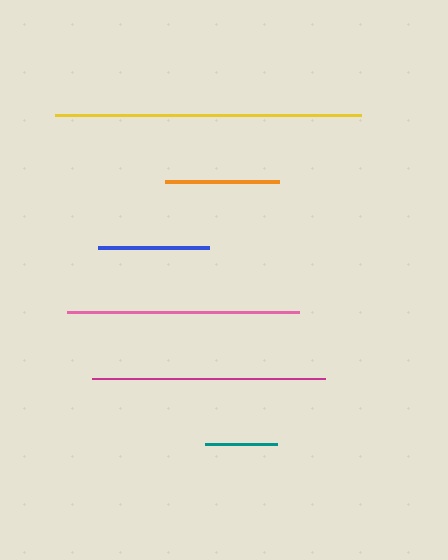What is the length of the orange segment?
The orange segment is approximately 114 pixels long.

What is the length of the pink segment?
The pink segment is approximately 232 pixels long.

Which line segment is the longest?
The yellow line is the longest at approximately 306 pixels.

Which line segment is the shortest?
The teal line is the shortest at approximately 72 pixels.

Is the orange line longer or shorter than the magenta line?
The magenta line is longer than the orange line.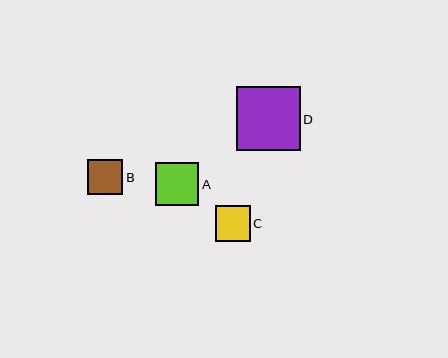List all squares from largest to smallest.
From largest to smallest: D, A, B, C.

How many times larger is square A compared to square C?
Square A is approximately 1.2 times the size of square C.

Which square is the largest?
Square D is the largest with a size of approximately 64 pixels.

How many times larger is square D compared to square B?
Square D is approximately 1.8 times the size of square B.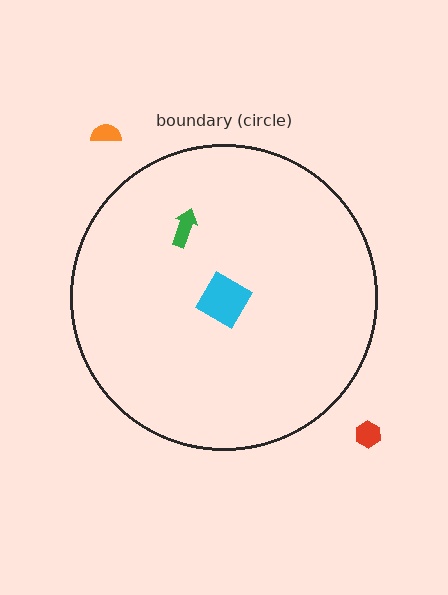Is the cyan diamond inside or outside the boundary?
Inside.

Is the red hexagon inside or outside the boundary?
Outside.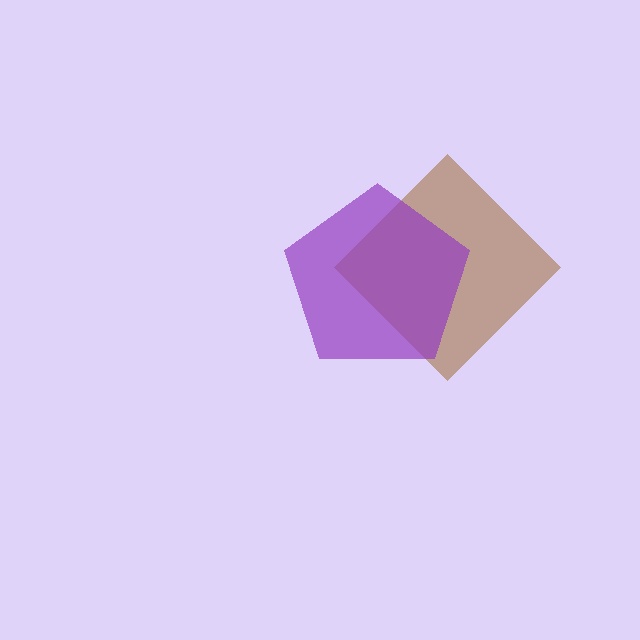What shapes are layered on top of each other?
The layered shapes are: a brown diamond, a purple pentagon.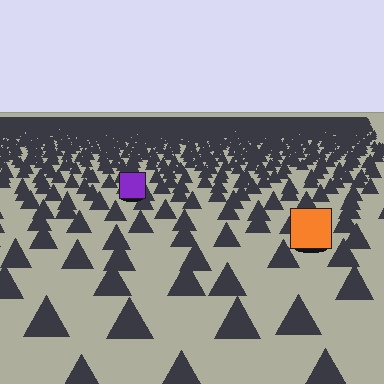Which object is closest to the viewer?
The orange square is closest. The texture marks near it are larger and more spread out.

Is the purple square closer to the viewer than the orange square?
No. The orange square is closer — you can tell from the texture gradient: the ground texture is coarser near it.